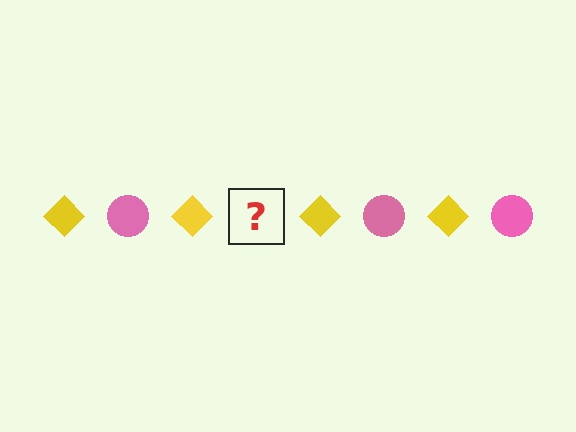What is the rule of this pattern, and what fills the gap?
The rule is that the pattern alternates between yellow diamond and pink circle. The gap should be filled with a pink circle.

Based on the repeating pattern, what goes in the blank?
The blank should be a pink circle.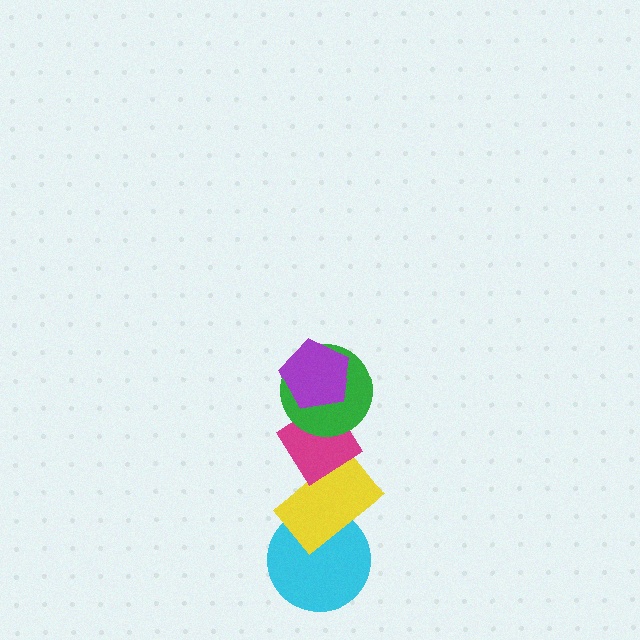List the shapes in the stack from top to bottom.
From top to bottom: the purple pentagon, the green circle, the magenta diamond, the yellow rectangle, the cyan circle.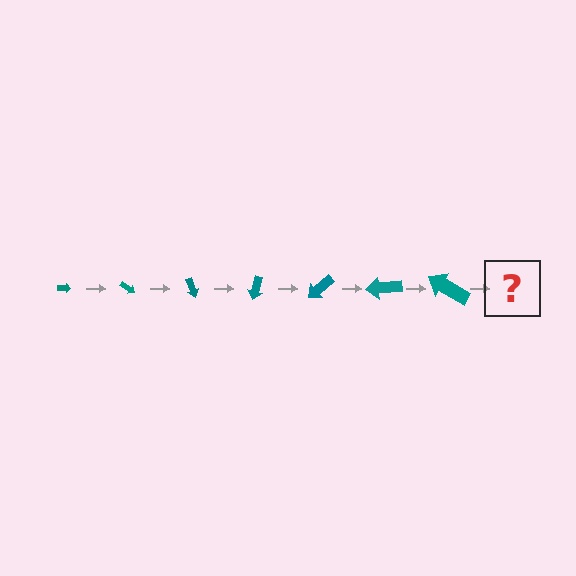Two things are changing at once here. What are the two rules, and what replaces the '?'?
The two rules are that the arrow grows larger each step and it rotates 35 degrees each step. The '?' should be an arrow, larger than the previous one and rotated 245 degrees from the start.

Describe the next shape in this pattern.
It should be an arrow, larger than the previous one and rotated 245 degrees from the start.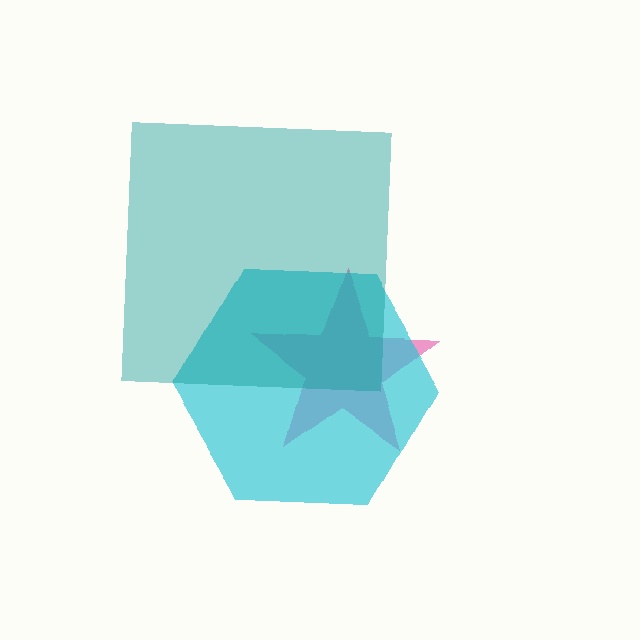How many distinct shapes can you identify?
There are 3 distinct shapes: a pink star, a cyan hexagon, a teal square.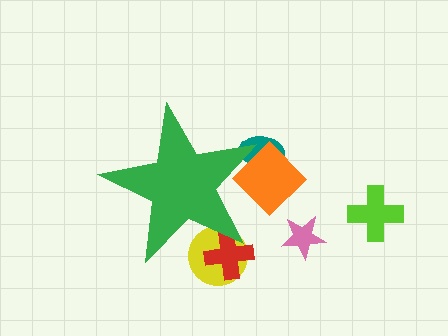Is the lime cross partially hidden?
No, the lime cross is fully visible.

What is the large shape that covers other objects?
A green star.